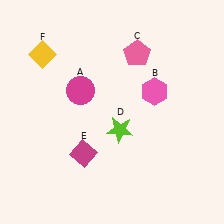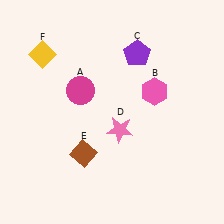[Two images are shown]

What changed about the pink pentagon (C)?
In Image 1, C is pink. In Image 2, it changed to purple.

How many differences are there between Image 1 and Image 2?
There are 3 differences between the two images.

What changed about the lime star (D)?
In Image 1, D is lime. In Image 2, it changed to pink.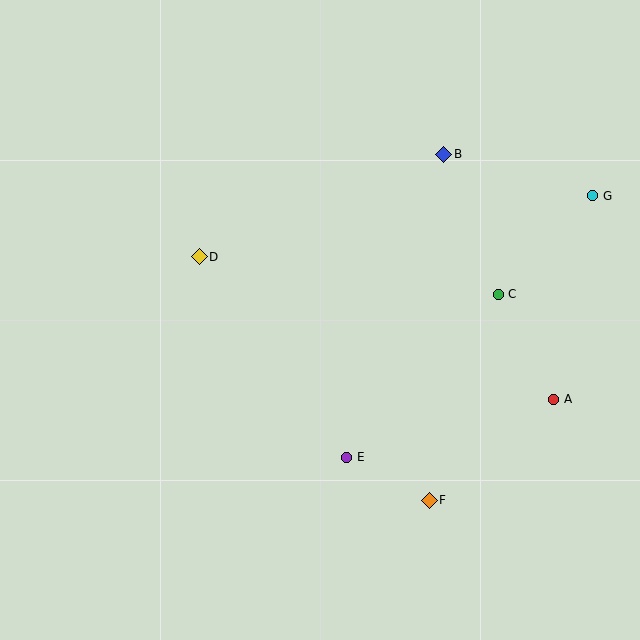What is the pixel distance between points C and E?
The distance between C and E is 222 pixels.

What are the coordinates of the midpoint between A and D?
The midpoint between A and D is at (377, 328).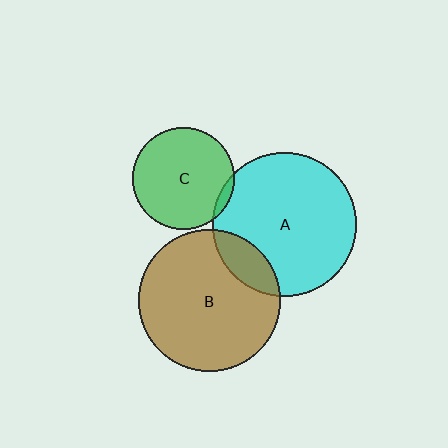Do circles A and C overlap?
Yes.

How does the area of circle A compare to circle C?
Approximately 2.0 times.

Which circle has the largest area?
Circle A (cyan).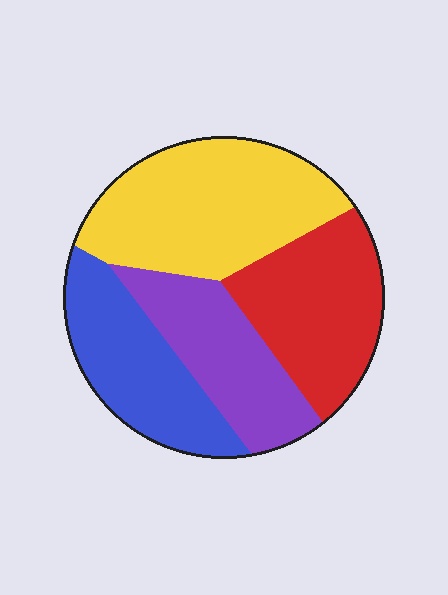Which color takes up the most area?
Yellow, at roughly 35%.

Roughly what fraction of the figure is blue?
Blue covers 22% of the figure.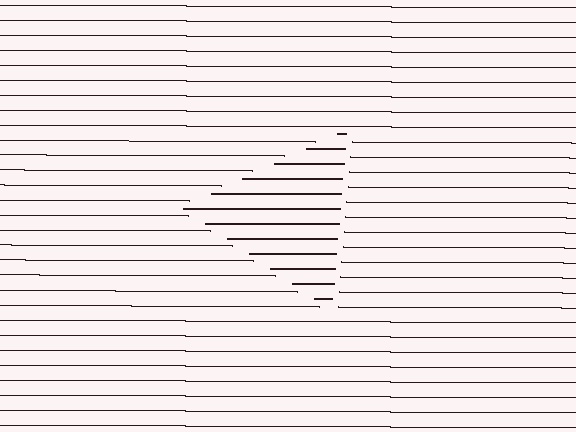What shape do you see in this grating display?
An illusory triangle. The interior of the shape contains the same grating, shifted by half a period — the contour is defined by the phase discontinuity where line-ends from the inner and outer gratings abut.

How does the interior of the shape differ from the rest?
The interior of the shape contains the same grating, shifted by half a period — the contour is defined by the phase discontinuity where line-ends from the inner and outer gratings abut.